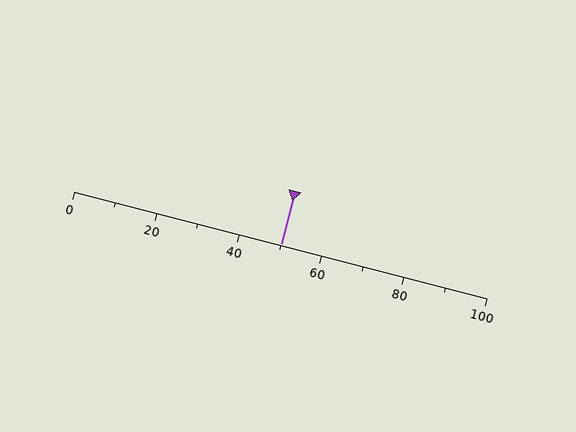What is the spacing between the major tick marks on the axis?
The major ticks are spaced 20 apart.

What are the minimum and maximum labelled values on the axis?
The axis runs from 0 to 100.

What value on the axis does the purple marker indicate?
The marker indicates approximately 50.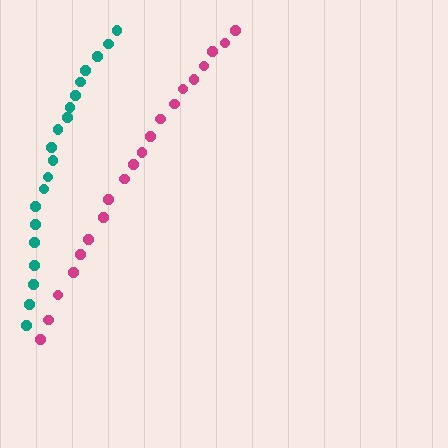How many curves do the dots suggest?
There are 2 distinct paths.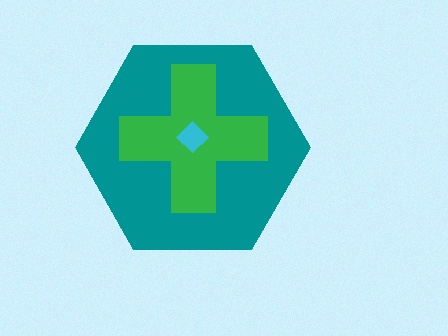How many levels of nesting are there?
3.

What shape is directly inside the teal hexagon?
The green cross.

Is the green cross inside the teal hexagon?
Yes.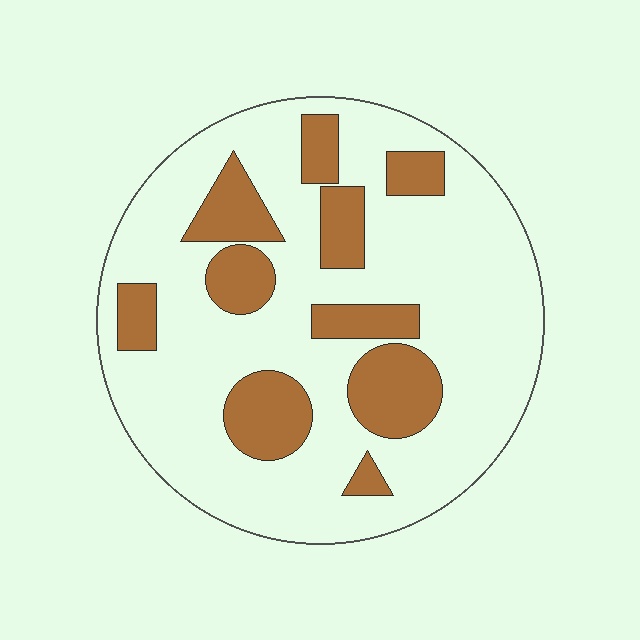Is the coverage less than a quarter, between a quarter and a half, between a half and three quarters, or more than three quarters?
Less than a quarter.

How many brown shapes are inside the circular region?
10.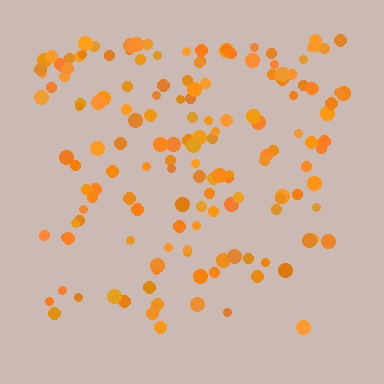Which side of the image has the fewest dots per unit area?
The bottom.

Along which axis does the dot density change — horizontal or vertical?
Vertical.